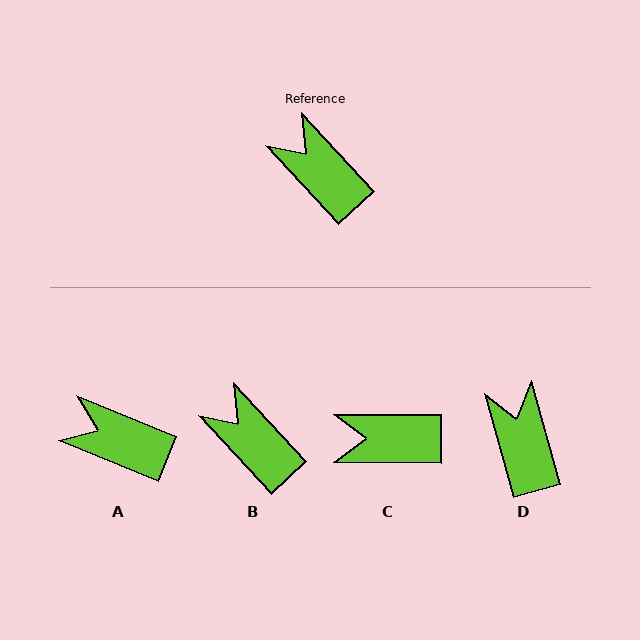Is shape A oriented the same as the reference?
No, it is off by about 25 degrees.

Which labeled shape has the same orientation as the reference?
B.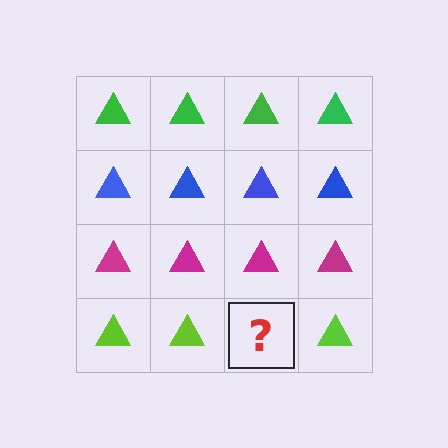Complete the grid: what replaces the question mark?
The question mark should be replaced with a lime triangle.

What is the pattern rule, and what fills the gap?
The rule is that each row has a consistent color. The gap should be filled with a lime triangle.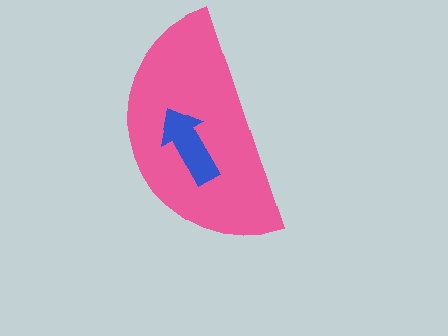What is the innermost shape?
The blue arrow.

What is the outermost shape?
The pink semicircle.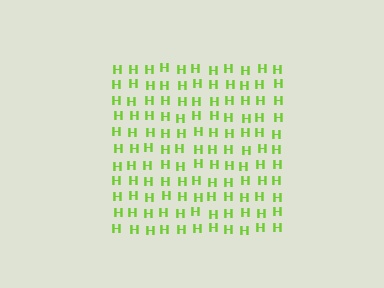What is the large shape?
The large shape is a square.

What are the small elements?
The small elements are letter H's.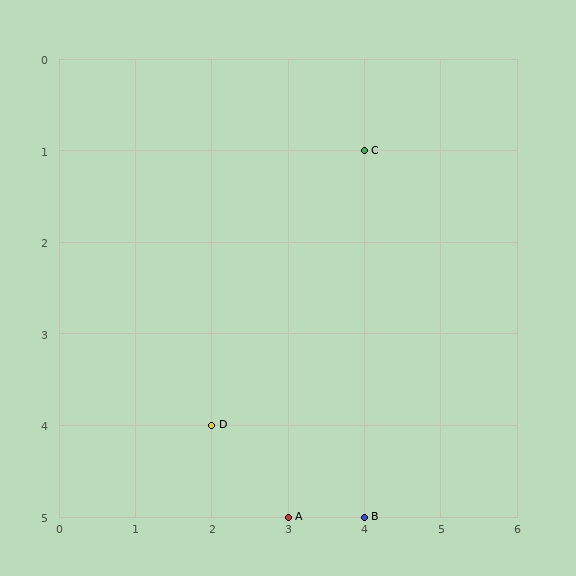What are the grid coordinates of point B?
Point B is at grid coordinates (4, 5).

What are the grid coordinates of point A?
Point A is at grid coordinates (3, 5).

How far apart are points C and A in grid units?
Points C and A are 1 column and 4 rows apart (about 4.1 grid units diagonally).